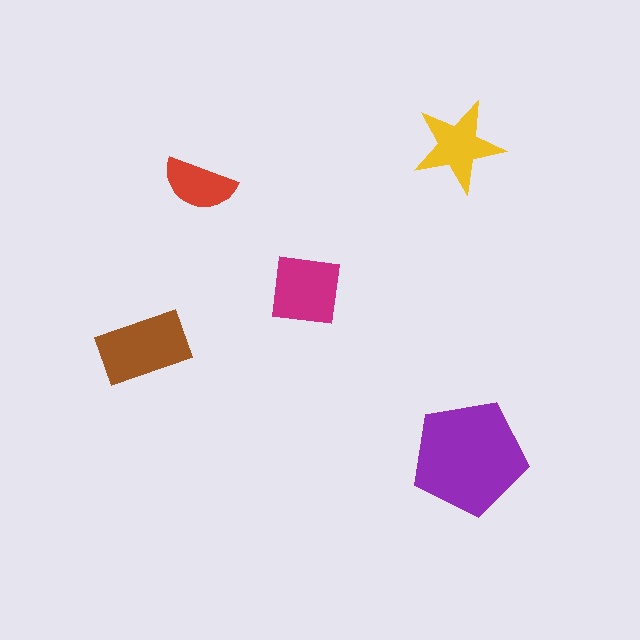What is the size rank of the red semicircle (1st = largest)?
5th.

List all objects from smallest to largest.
The red semicircle, the yellow star, the magenta square, the brown rectangle, the purple pentagon.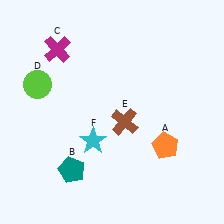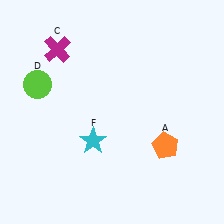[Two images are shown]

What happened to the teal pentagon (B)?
The teal pentagon (B) was removed in Image 2. It was in the bottom-left area of Image 1.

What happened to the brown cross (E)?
The brown cross (E) was removed in Image 2. It was in the bottom-right area of Image 1.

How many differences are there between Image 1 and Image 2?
There are 2 differences between the two images.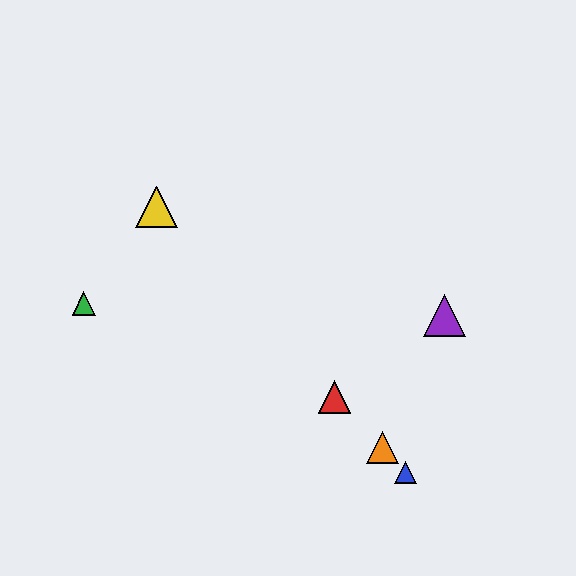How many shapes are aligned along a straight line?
4 shapes (the red triangle, the blue triangle, the yellow triangle, the orange triangle) are aligned along a straight line.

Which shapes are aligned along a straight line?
The red triangle, the blue triangle, the yellow triangle, the orange triangle are aligned along a straight line.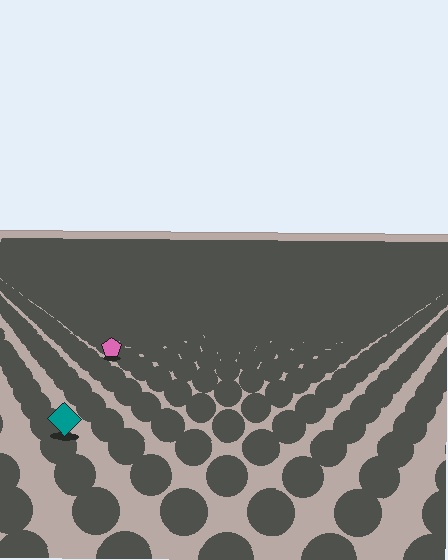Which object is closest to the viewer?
The teal diamond is closest. The texture marks near it are larger and more spread out.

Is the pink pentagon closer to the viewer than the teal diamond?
No. The teal diamond is closer — you can tell from the texture gradient: the ground texture is coarser near it.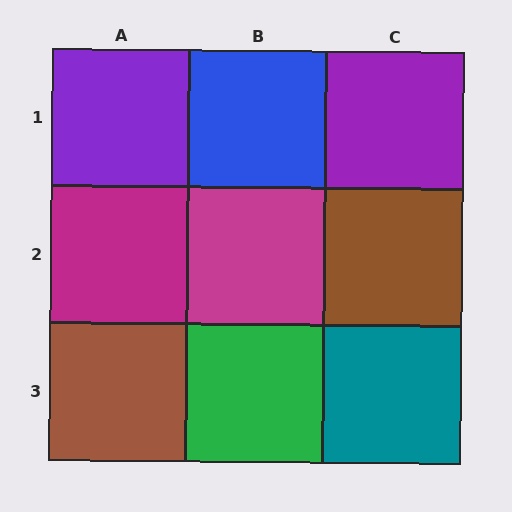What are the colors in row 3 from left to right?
Brown, green, teal.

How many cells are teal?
1 cell is teal.